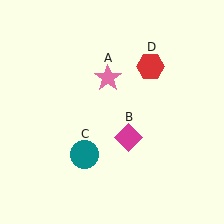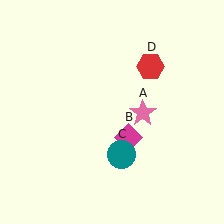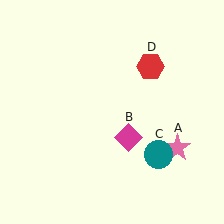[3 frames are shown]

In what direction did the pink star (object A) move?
The pink star (object A) moved down and to the right.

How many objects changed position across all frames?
2 objects changed position: pink star (object A), teal circle (object C).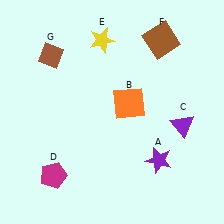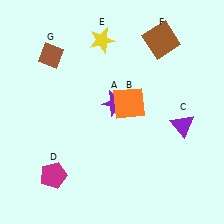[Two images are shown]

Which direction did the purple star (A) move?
The purple star (A) moved up.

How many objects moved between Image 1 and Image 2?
1 object moved between the two images.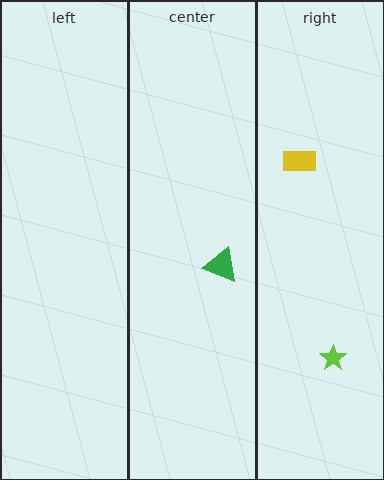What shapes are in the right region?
The yellow rectangle, the lime star.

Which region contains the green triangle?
The center region.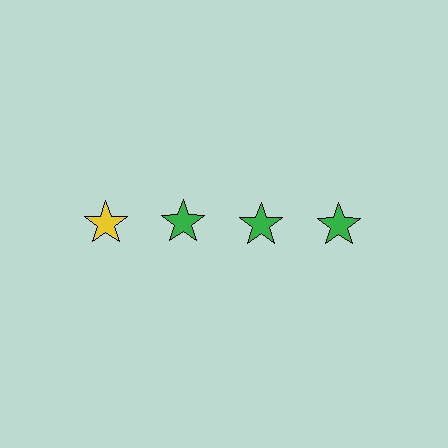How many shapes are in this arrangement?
There are 4 shapes arranged in a grid pattern.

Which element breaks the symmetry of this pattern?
The yellow star in the top row, leftmost column breaks the symmetry. All other shapes are green stars.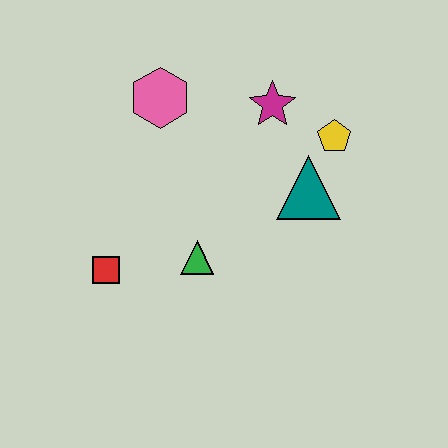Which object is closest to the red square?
The green triangle is closest to the red square.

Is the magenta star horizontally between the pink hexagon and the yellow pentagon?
Yes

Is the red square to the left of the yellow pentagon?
Yes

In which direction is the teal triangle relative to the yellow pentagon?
The teal triangle is below the yellow pentagon.